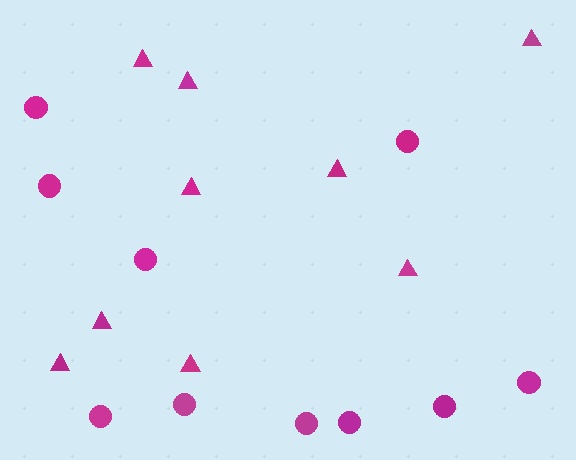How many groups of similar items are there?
There are 2 groups: one group of triangles (9) and one group of circles (10).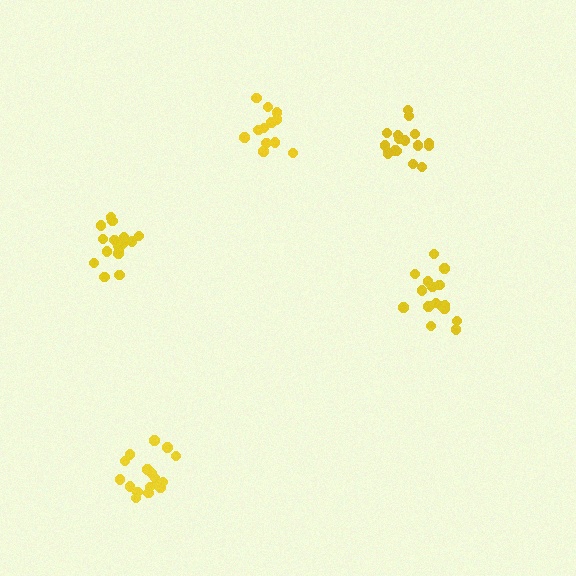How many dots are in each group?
Group 1: 17 dots, Group 2: 16 dots, Group 3: 17 dots, Group 4: 16 dots, Group 5: 12 dots (78 total).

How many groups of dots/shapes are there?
There are 5 groups.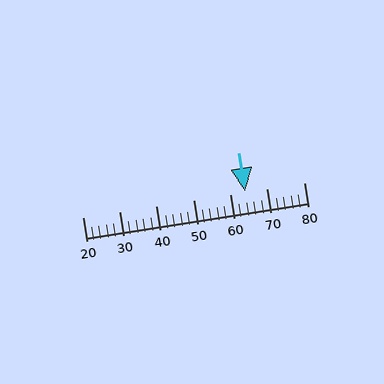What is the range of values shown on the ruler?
The ruler shows values from 20 to 80.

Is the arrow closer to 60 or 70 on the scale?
The arrow is closer to 60.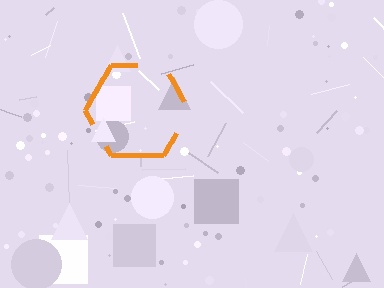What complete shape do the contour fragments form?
The contour fragments form a hexagon.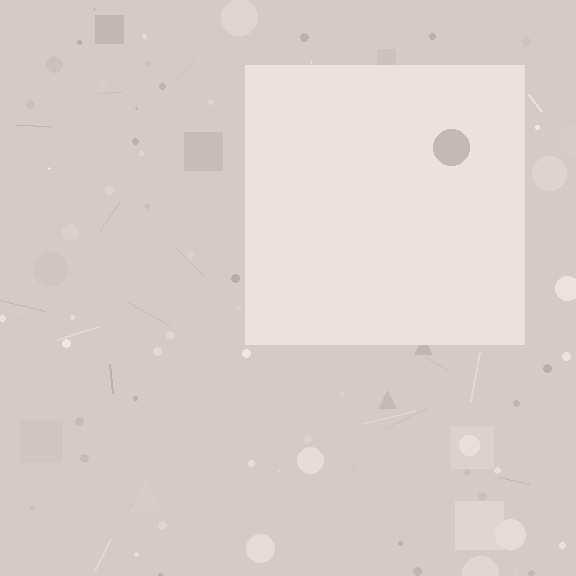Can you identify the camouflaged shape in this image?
The camouflaged shape is a square.